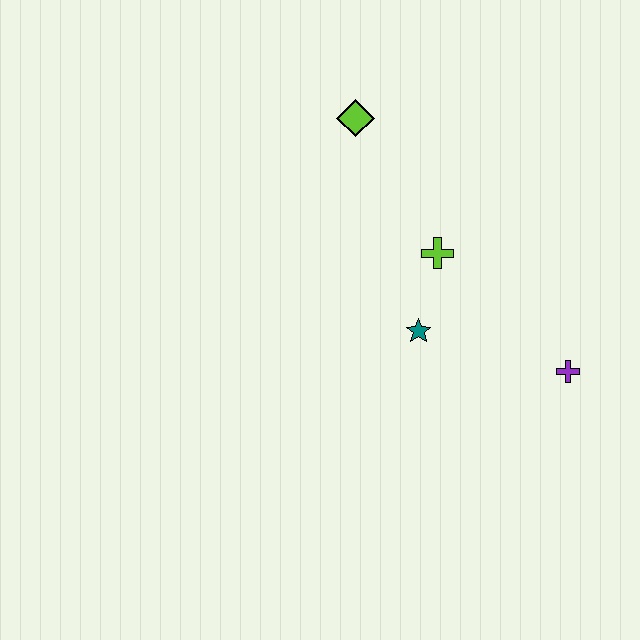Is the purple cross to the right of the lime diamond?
Yes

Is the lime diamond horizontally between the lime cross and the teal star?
No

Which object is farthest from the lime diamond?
The purple cross is farthest from the lime diamond.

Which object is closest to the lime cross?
The teal star is closest to the lime cross.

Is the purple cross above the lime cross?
No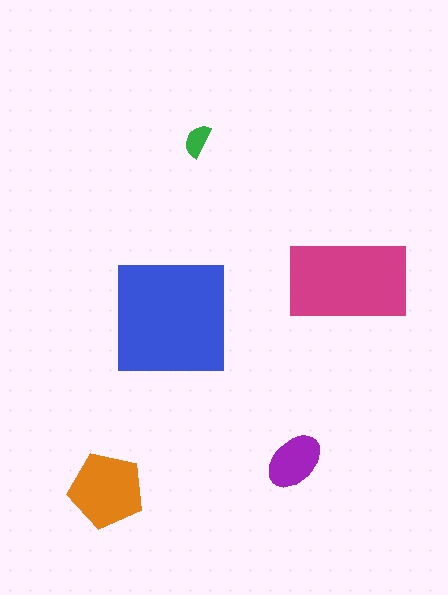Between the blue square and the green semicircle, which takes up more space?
The blue square.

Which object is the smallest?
The green semicircle.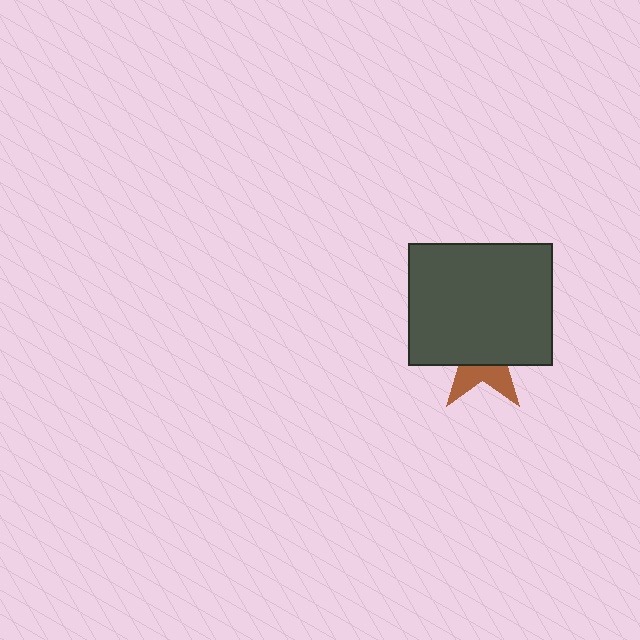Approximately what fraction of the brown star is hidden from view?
Roughly 66% of the brown star is hidden behind the dark gray rectangle.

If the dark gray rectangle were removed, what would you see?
You would see the complete brown star.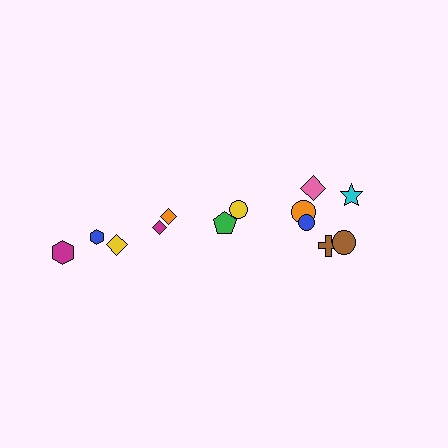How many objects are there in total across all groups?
There are 13 objects.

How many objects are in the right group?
There are 8 objects.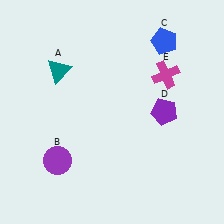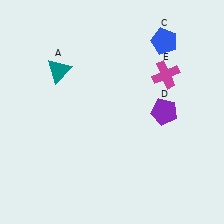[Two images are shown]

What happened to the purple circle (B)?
The purple circle (B) was removed in Image 2. It was in the bottom-left area of Image 1.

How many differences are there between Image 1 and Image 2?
There is 1 difference between the two images.